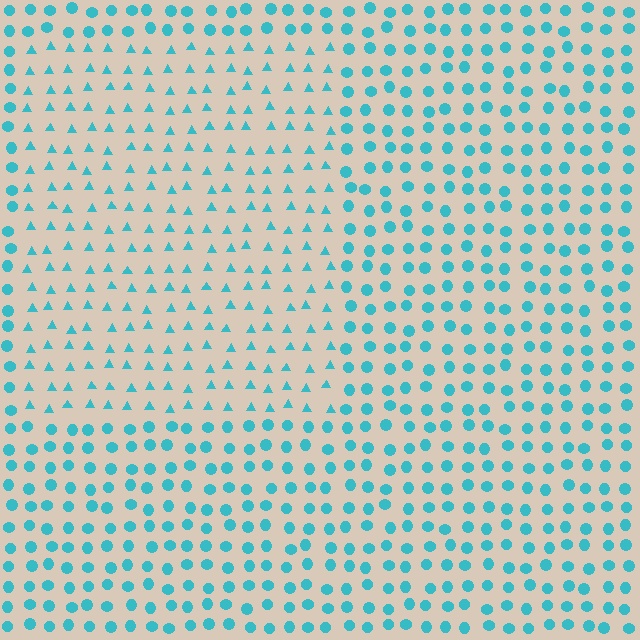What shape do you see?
I see a rectangle.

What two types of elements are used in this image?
The image uses triangles inside the rectangle region and circles outside it.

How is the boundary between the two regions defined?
The boundary is defined by a change in element shape: triangles inside vs. circles outside. All elements share the same color and spacing.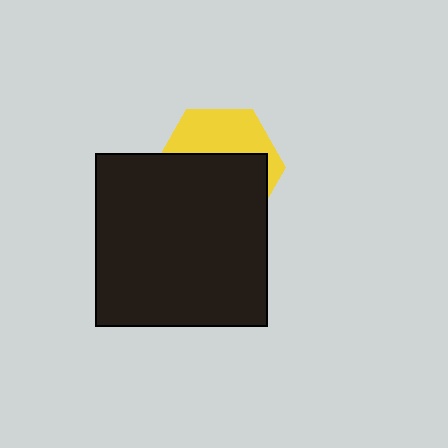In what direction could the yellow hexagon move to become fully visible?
The yellow hexagon could move up. That would shift it out from behind the black square entirely.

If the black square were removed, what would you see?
You would see the complete yellow hexagon.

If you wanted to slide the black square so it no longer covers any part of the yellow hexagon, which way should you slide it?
Slide it down — that is the most direct way to separate the two shapes.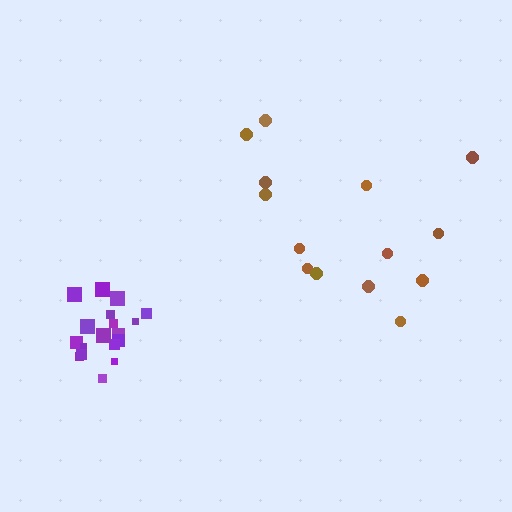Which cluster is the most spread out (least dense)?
Brown.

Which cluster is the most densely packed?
Purple.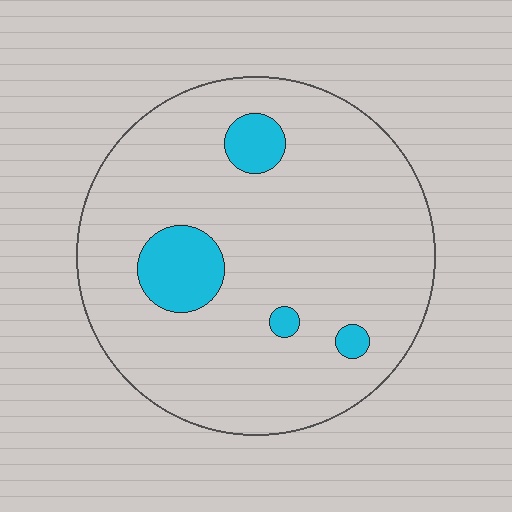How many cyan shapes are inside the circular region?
4.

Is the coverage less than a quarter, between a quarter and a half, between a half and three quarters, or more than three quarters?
Less than a quarter.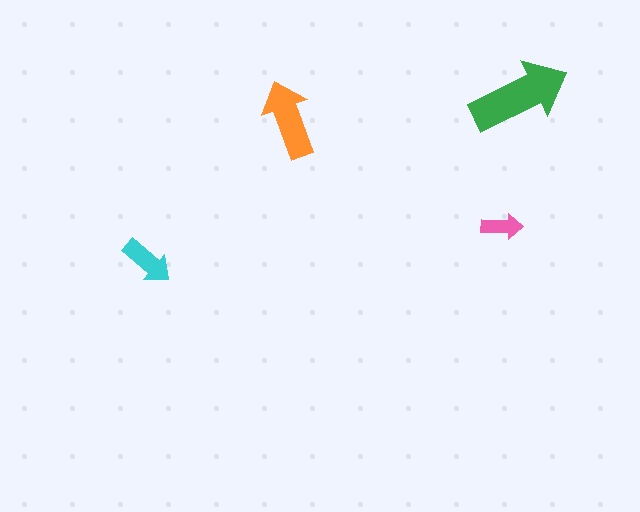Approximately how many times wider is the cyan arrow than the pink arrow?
About 1.5 times wider.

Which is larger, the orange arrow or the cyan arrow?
The orange one.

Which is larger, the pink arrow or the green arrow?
The green one.